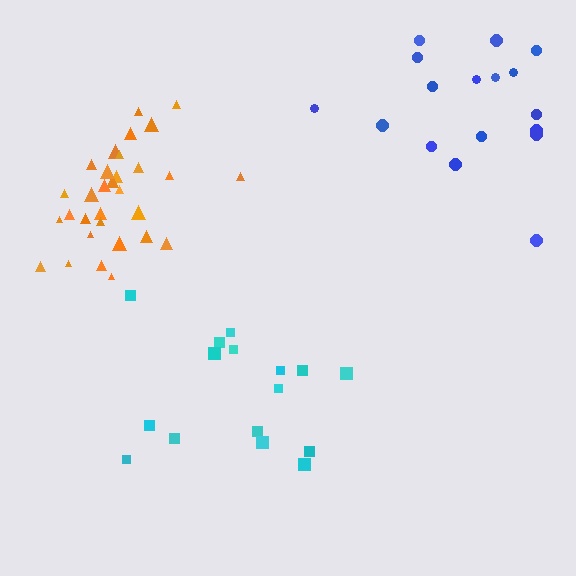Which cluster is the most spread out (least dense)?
Blue.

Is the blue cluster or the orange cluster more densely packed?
Orange.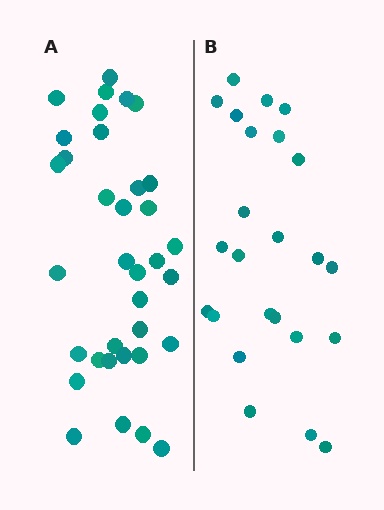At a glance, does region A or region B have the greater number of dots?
Region A (the left region) has more dots.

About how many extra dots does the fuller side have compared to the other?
Region A has roughly 12 or so more dots than region B.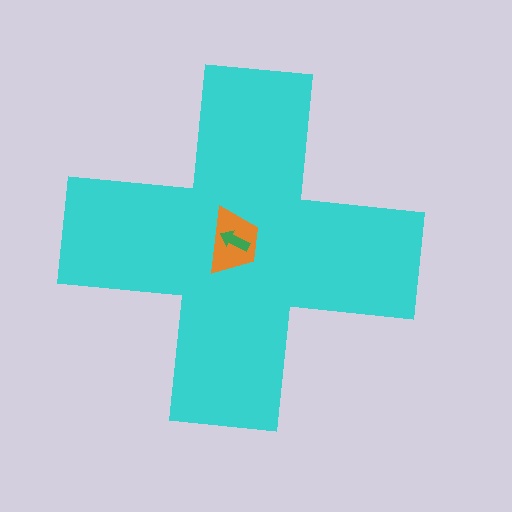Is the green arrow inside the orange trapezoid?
Yes.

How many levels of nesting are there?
3.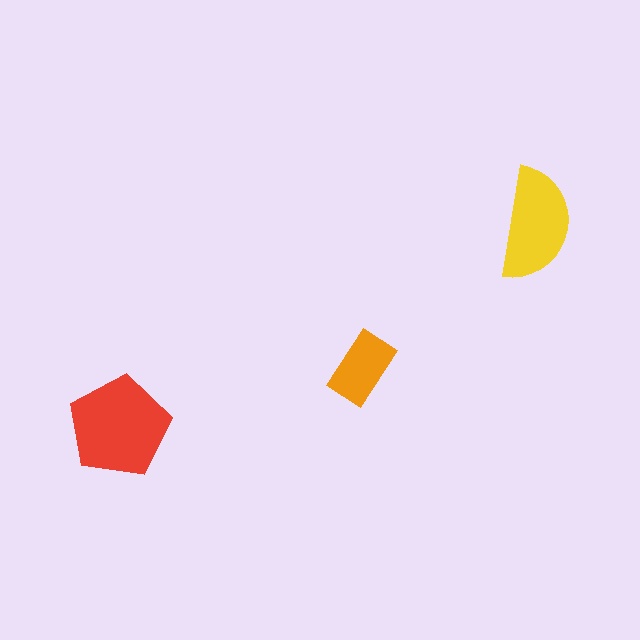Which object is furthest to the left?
The red pentagon is leftmost.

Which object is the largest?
The red pentagon.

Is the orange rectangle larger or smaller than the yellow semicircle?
Smaller.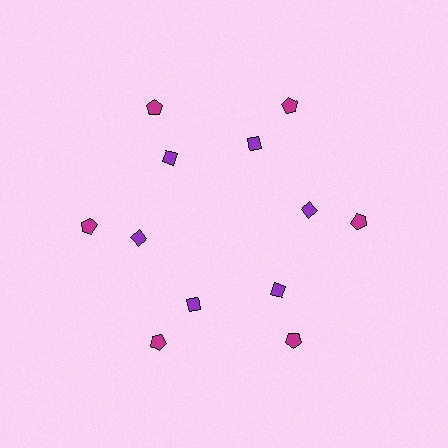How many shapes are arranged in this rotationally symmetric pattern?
There are 12 shapes, arranged in 6 groups of 2.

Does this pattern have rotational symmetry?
Yes, this pattern has 6-fold rotational symmetry. It looks the same after rotating 60 degrees around the center.